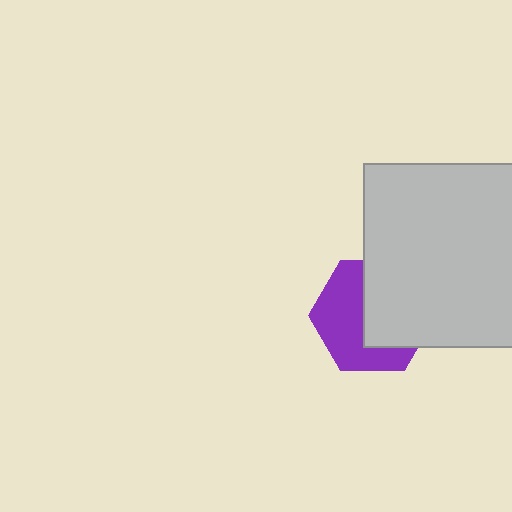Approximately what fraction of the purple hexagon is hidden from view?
Roughly 49% of the purple hexagon is hidden behind the light gray square.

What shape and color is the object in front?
The object in front is a light gray square.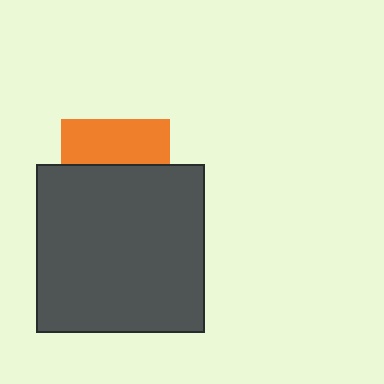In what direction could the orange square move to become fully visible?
The orange square could move up. That would shift it out from behind the dark gray square entirely.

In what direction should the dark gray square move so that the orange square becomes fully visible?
The dark gray square should move down. That is the shortest direction to clear the overlap and leave the orange square fully visible.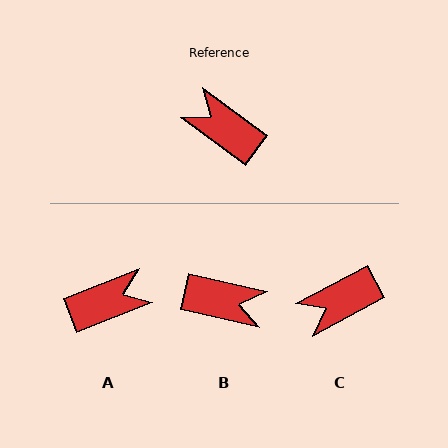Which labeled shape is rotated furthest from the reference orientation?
B, about 156 degrees away.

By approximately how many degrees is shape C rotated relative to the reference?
Approximately 65 degrees counter-clockwise.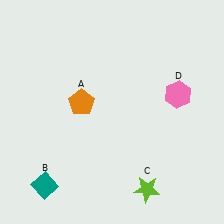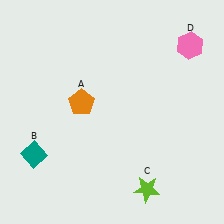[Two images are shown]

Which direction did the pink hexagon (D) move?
The pink hexagon (D) moved up.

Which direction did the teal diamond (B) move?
The teal diamond (B) moved up.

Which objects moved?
The objects that moved are: the teal diamond (B), the pink hexagon (D).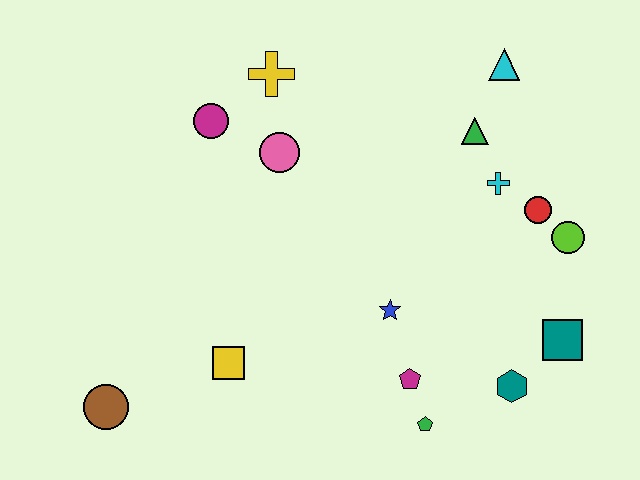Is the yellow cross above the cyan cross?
Yes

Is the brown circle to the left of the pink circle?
Yes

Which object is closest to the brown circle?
The yellow square is closest to the brown circle.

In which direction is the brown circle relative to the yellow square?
The brown circle is to the left of the yellow square.